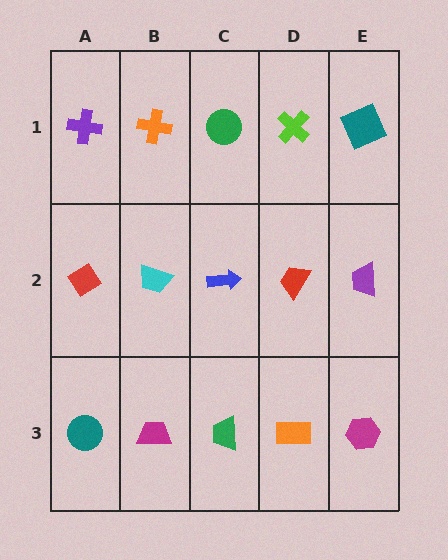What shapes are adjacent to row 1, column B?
A cyan trapezoid (row 2, column B), a purple cross (row 1, column A), a green circle (row 1, column C).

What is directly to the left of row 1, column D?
A green circle.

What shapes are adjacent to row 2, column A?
A purple cross (row 1, column A), a teal circle (row 3, column A), a cyan trapezoid (row 2, column B).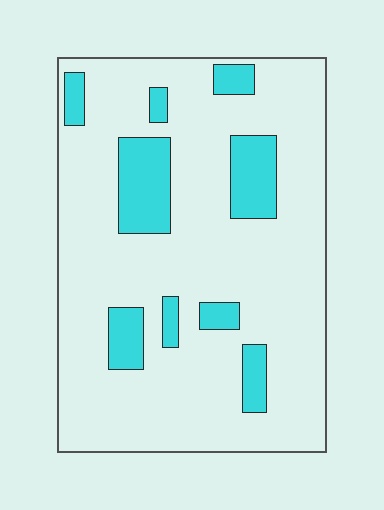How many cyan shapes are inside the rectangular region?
9.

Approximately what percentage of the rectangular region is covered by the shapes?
Approximately 15%.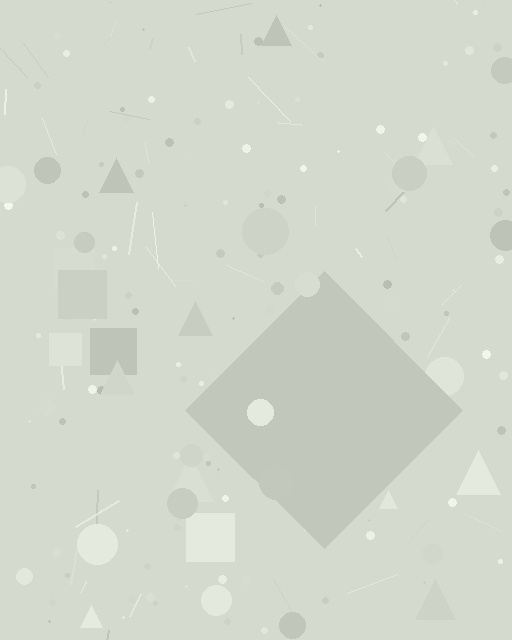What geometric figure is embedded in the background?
A diamond is embedded in the background.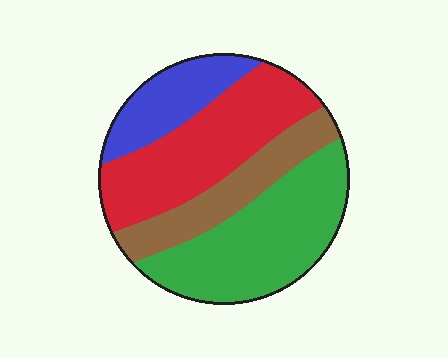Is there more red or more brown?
Red.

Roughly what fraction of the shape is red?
Red takes up about one third (1/3) of the shape.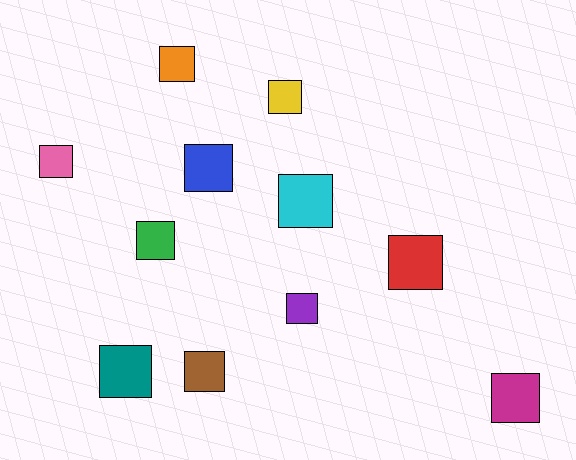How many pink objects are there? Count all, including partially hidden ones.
There is 1 pink object.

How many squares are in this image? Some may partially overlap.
There are 11 squares.